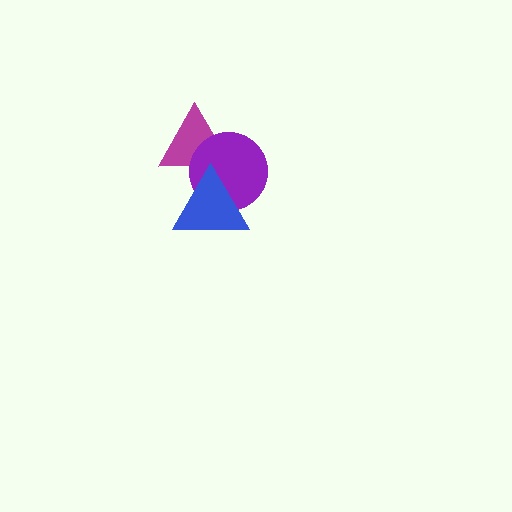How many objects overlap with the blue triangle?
2 objects overlap with the blue triangle.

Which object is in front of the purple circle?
The blue triangle is in front of the purple circle.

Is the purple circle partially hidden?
Yes, it is partially covered by another shape.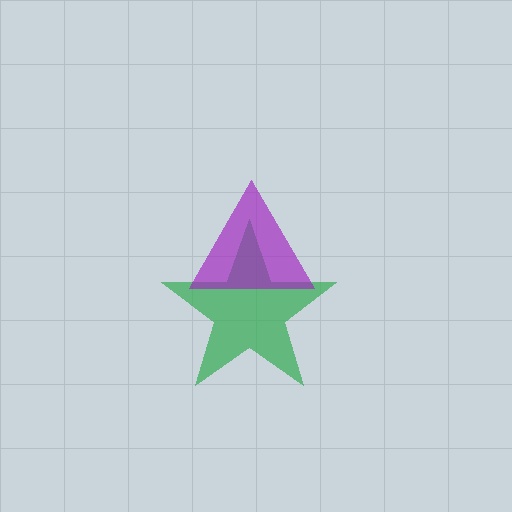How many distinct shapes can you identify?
There are 2 distinct shapes: a green star, a purple triangle.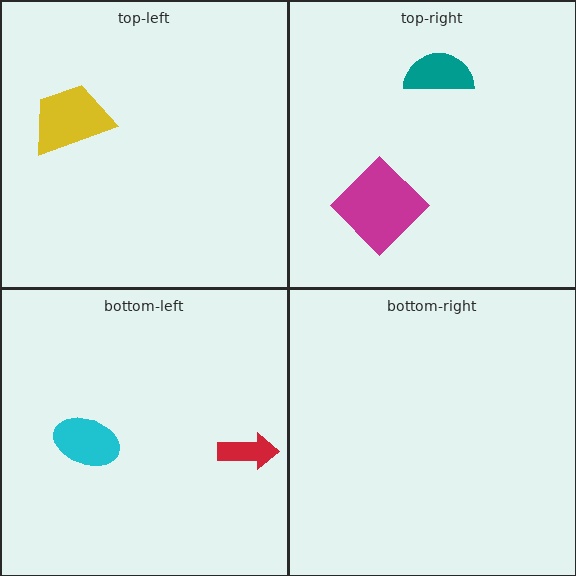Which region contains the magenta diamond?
The top-right region.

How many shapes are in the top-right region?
2.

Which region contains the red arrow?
The bottom-left region.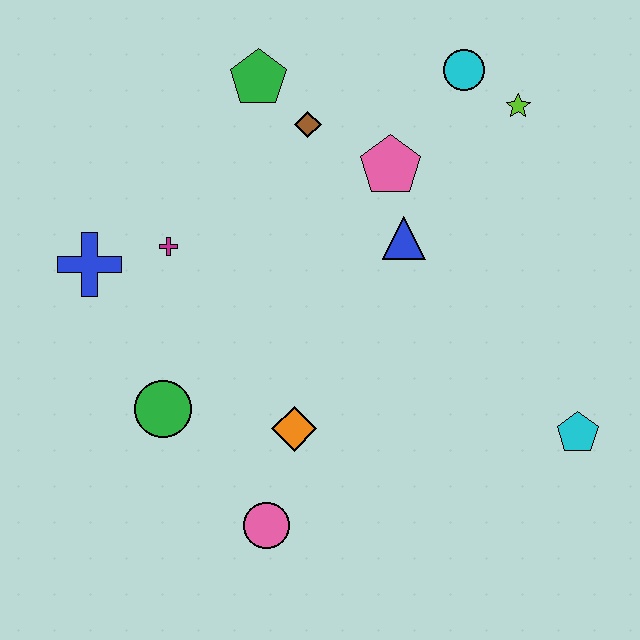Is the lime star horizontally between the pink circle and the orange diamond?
No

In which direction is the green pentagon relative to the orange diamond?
The green pentagon is above the orange diamond.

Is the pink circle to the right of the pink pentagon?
No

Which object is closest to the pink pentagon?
The blue triangle is closest to the pink pentagon.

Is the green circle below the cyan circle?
Yes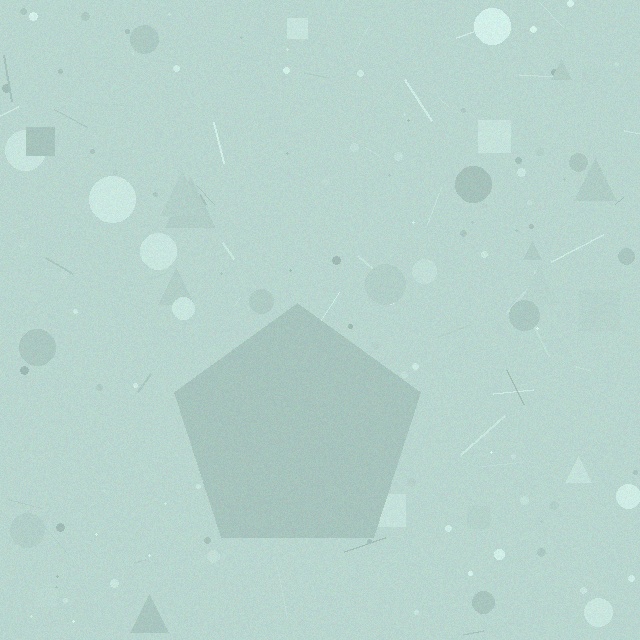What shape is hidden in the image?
A pentagon is hidden in the image.